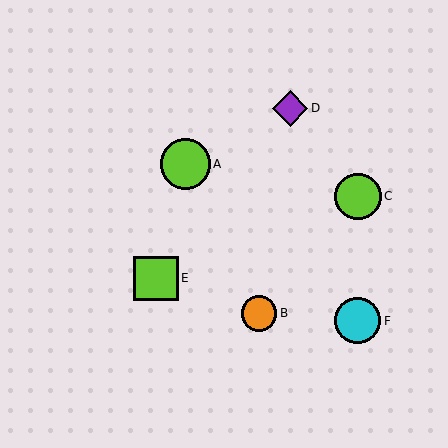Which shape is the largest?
The lime circle (labeled A) is the largest.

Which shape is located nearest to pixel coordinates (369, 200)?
The lime circle (labeled C) at (358, 196) is nearest to that location.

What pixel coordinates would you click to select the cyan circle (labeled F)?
Click at (358, 321) to select the cyan circle F.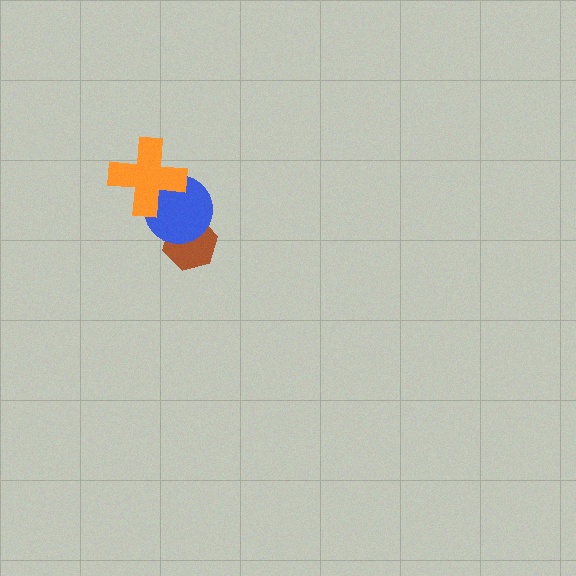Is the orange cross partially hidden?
No, no other shape covers it.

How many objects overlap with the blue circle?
2 objects overlap with the blue circle.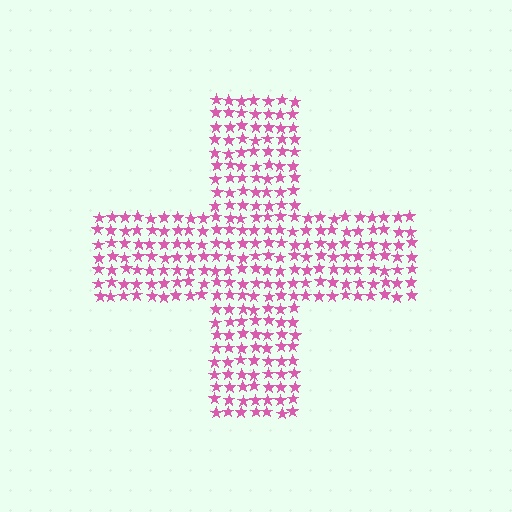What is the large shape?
The large shape is a cross.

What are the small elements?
The small elements are stars.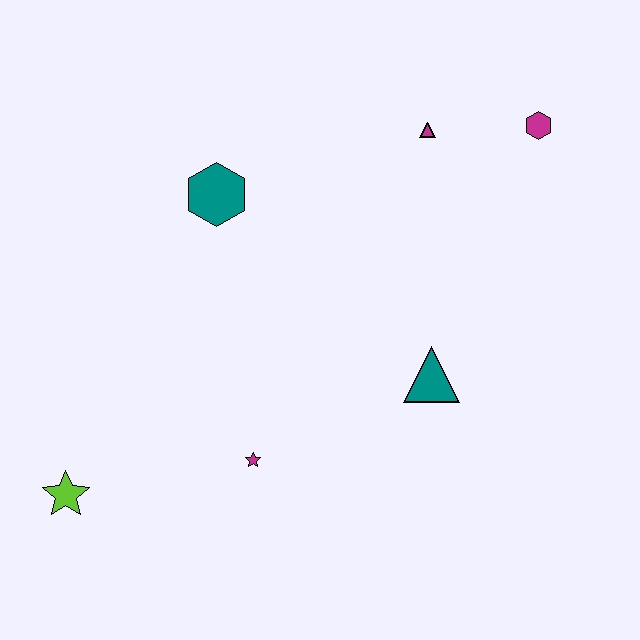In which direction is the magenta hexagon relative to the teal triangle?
The magenta hexagon is above the teal triangle.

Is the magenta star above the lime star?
Yes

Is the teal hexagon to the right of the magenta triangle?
No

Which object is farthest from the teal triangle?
The lime star is farthest from the teal triangle.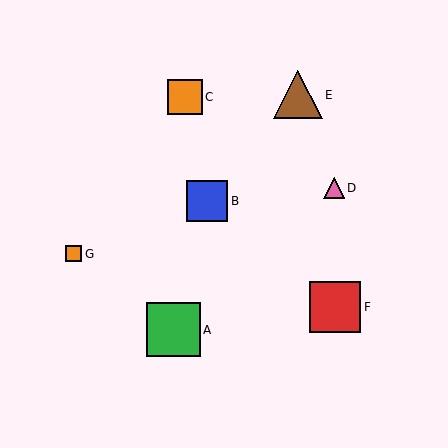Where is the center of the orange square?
The center of the orange square is at (185, 97).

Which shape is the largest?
The green square (labeled A) is the largest.